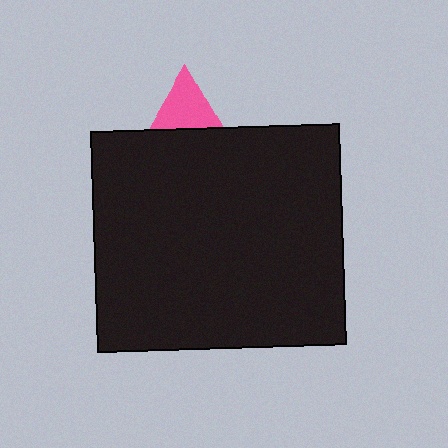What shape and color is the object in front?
The object in front is a black rectangle.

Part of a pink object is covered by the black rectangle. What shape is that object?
It is a triangle.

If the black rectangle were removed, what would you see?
You would see the complete pink triangle.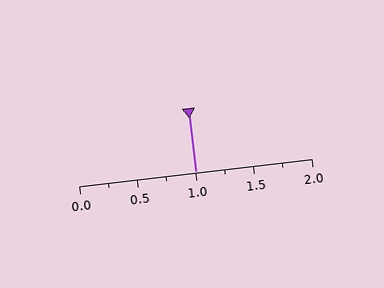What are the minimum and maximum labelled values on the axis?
The axis runs from 0.0 to 2.0.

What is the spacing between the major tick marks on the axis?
The major ticks are spaced 0.5 apart.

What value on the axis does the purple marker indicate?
The marker indicates approximately 1.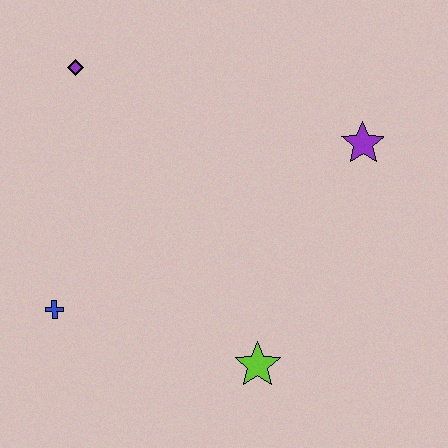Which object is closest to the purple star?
The lime star is closest to the purple star.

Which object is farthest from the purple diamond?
The lime star is farthest from the purple diamond.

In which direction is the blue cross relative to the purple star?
The blue cross is to the left of the purple star.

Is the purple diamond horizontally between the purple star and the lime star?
No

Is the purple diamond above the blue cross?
Yes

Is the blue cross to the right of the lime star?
No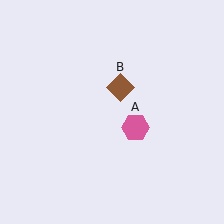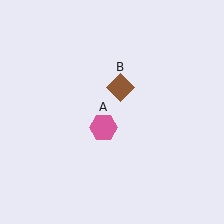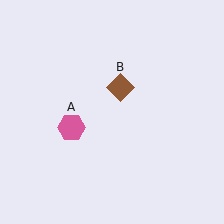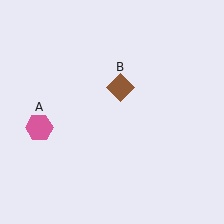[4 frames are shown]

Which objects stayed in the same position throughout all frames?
Brown diamond (object B) remained stationary.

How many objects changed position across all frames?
1 object changed position: pink hexagon (object A).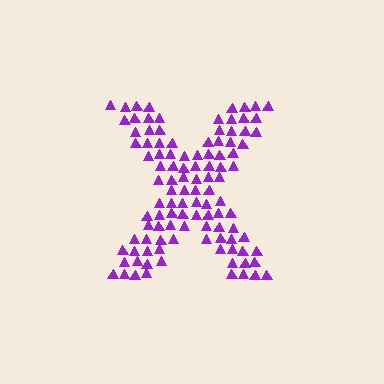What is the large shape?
The large shape is the letter X.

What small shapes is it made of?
It is made of small triangles.